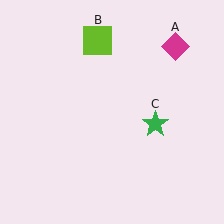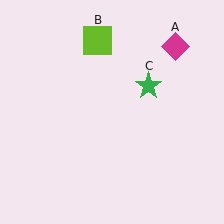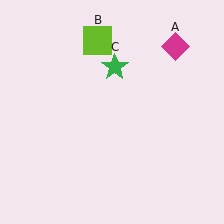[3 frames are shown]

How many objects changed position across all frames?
1 object changed position: green star (object C).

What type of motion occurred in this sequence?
The green star (object C) rotated counterclockwise around the center of the scene.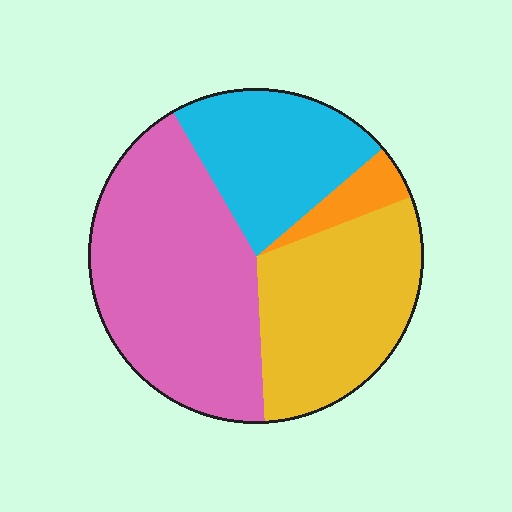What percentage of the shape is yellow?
Yellow covers roughly 30% of the shape.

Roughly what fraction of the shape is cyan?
Cyan takes up about one fifth (1/5) of the shape.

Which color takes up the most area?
Pink, at roughly 45%.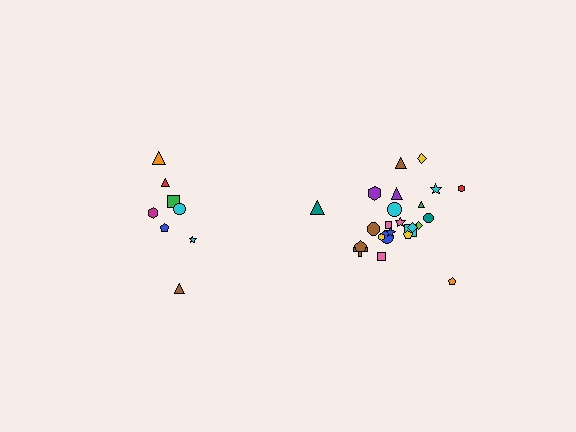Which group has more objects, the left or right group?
The right group.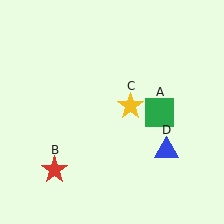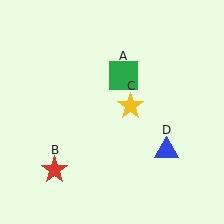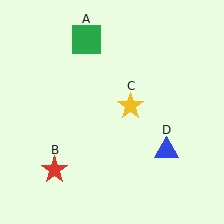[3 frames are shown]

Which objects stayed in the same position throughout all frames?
Red star (object B) and yellow star (object C) and blue triangle (object D) remained stationary.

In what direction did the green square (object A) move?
The green square (object A) moved up and to the left.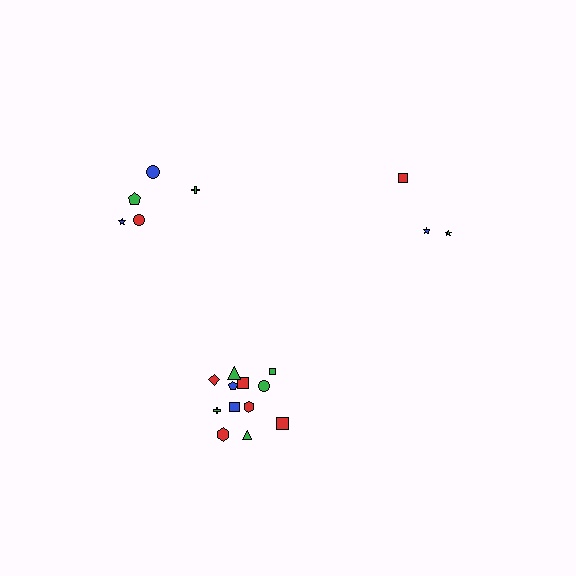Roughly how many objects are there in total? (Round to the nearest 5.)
Roughly 20 objects in total.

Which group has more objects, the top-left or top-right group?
The top-left group.